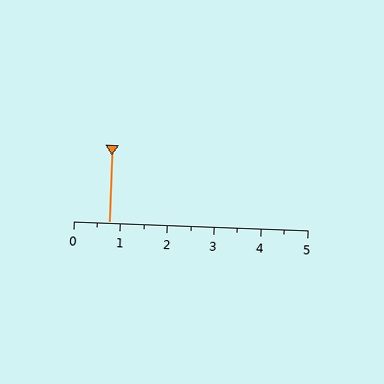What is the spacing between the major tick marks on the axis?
The major ticks are spaced 1 apart.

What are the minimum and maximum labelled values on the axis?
The axis runs from 0 to 5.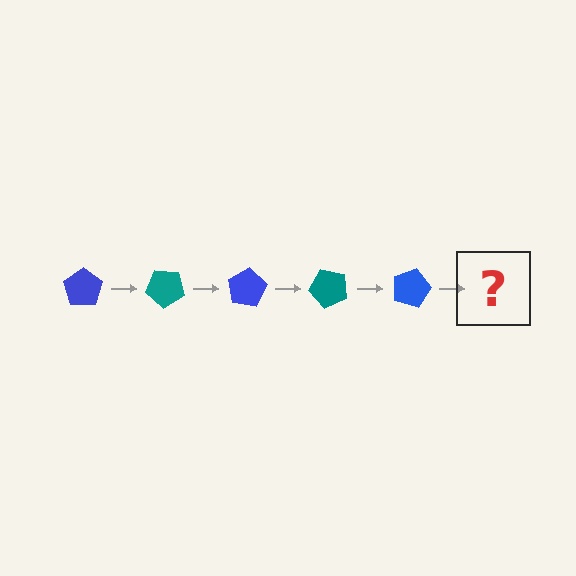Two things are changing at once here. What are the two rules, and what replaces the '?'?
The two rules are that it rotates 40 degrees each step and the color cycles through blue and teal. The '?' should be a teal pentagon, rotated 200 degrees from the start.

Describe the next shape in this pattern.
It should be a teal pentagon, rotated 200 degrees from the start.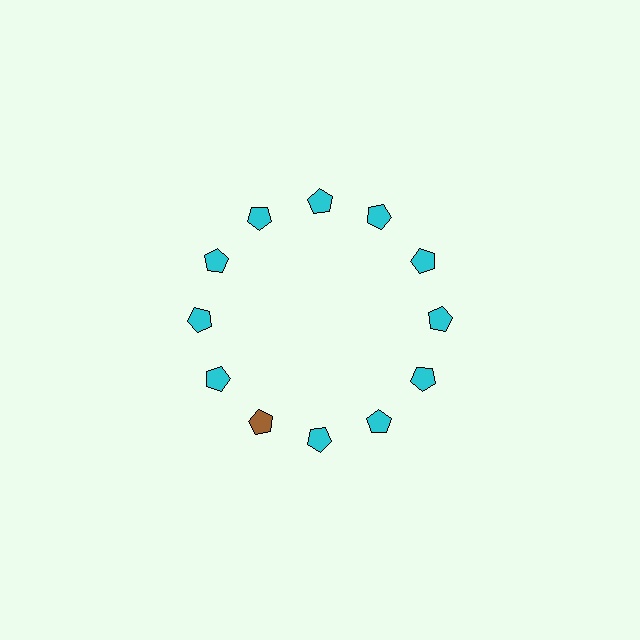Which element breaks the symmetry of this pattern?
The brown pentagon at roughly the 7 o'clock position breaks the symmetry. All other shapes are cyan pentagons.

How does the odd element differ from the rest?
It has a different color: brown instead of cyan.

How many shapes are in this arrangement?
There are 12 shapes arranged in a ring pattern.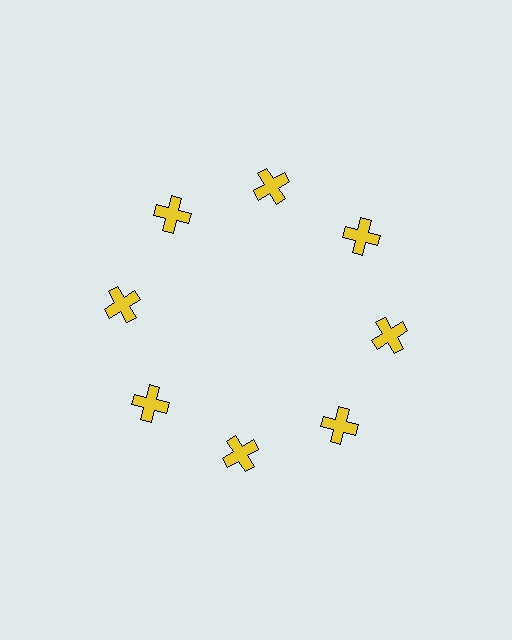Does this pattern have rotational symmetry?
Yes, this pattern has 8-fold rotational symmetry. It looks the same after rotating 45 degrees around the center.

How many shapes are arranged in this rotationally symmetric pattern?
There are 8 shapes, arranged in 8 groups of 1.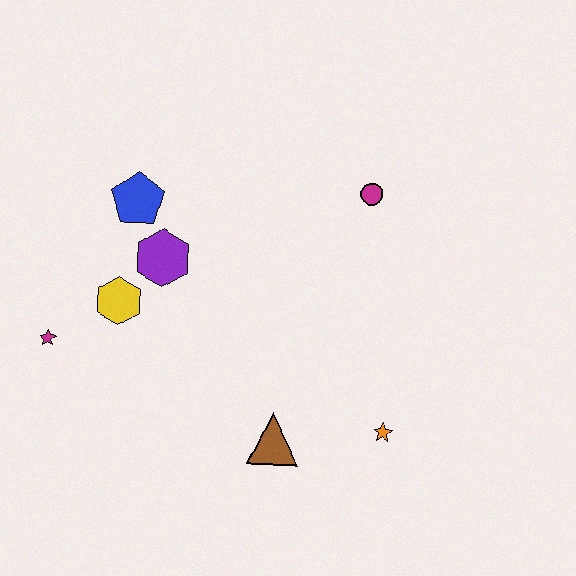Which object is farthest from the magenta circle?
The magenta star is farthest from the magenta circle.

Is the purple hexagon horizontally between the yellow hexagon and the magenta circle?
Yes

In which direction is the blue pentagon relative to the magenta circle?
The blue pentagon is to the left of the magenta circle.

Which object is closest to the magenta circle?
The purple hexagon is closest to the magenta circle.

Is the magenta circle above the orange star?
Yes